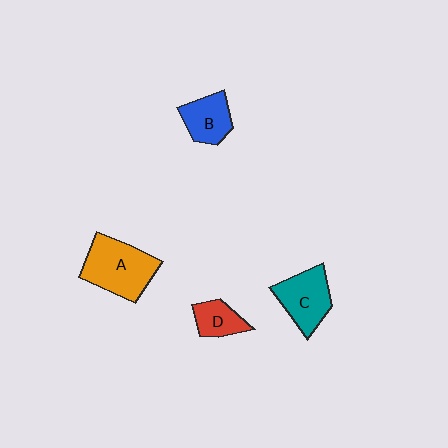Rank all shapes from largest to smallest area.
From largest to smallest: A (orange), C (teal), B (blue), D (red).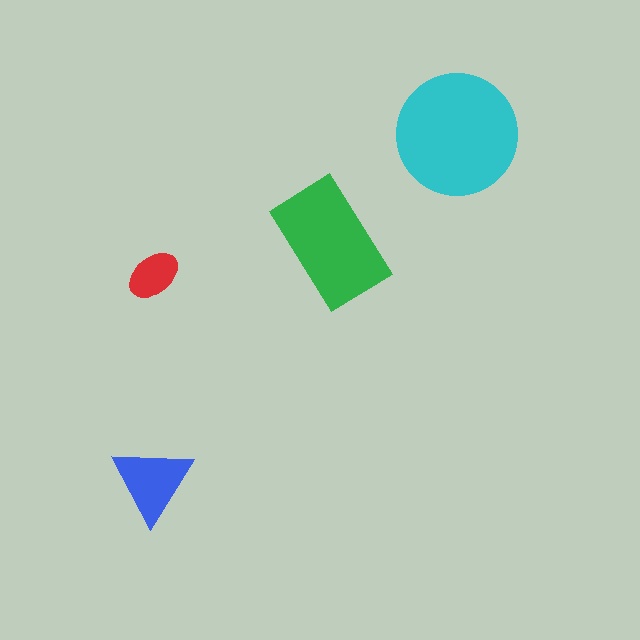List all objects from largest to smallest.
The cyan circle, the green rectangle, the blue triangle, the red ellipse.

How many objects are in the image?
There are 4 objects in the image.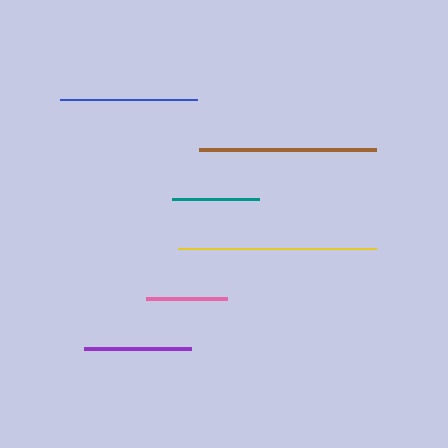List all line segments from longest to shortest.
From longest to shortest: yellow, brown, blue, purple, teal, pink.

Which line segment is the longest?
The yellow line is the longest at approximately 199 pixels.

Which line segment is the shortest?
The pink line is the shortest at approximately 81 pixels.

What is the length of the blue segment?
The blue segment is approximately 137 pixels long.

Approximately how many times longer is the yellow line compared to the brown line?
The yellow line is approximately 1.1 times the length of the brown line.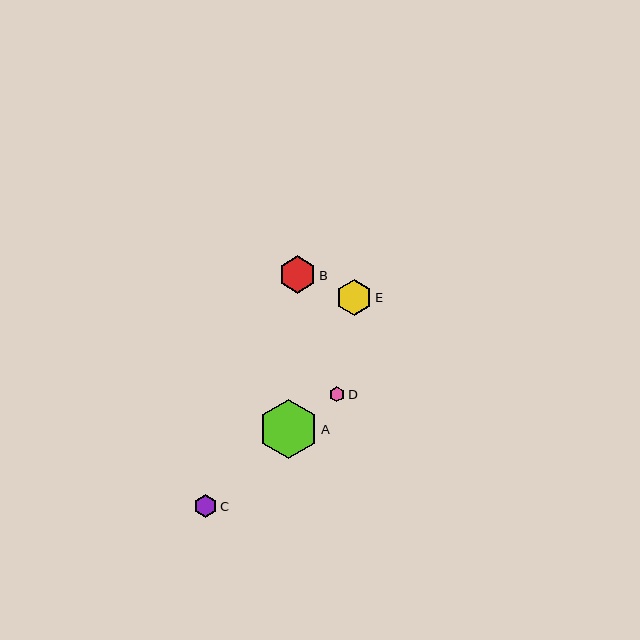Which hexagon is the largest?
Hexagon A is the largest with a size of approximately 60 pixels.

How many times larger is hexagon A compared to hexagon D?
Hexagon A is approximately 3.9 times the size of hexagon D.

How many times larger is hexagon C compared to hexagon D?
Hexagon C is approximately 1.5 times the size of hexagon D.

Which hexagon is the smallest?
Hexagon D is the smallest with a size of approximately 15 pixels.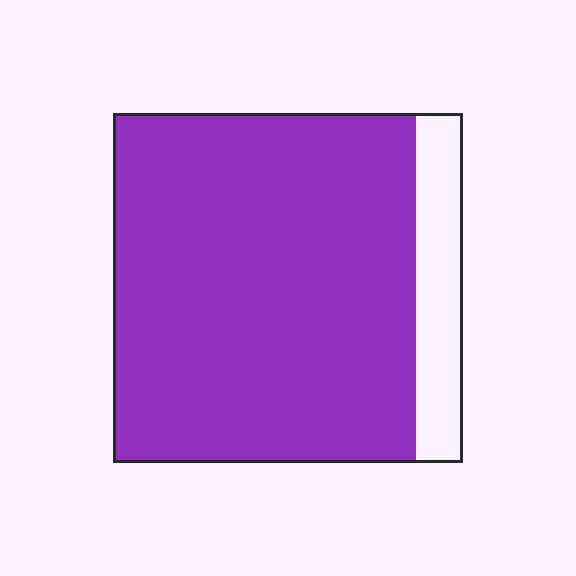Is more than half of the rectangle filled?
Yes.